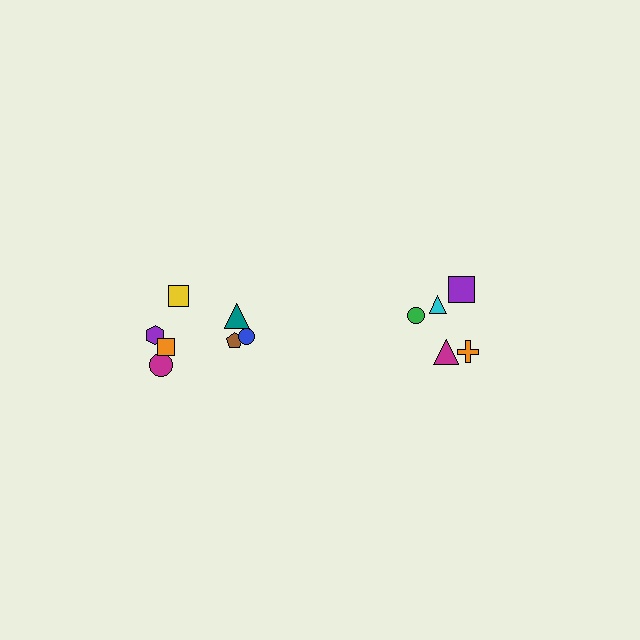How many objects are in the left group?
There are 7 objects.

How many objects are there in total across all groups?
There are 12 objects.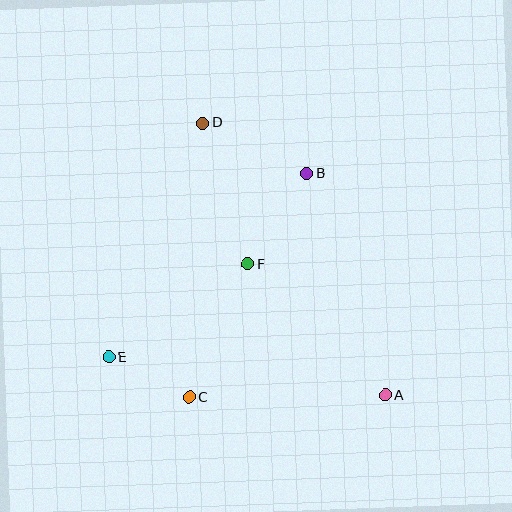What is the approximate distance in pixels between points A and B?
The distance between A and B is approximately 235 pixels.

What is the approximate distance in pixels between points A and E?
The distance between A and E is approximately 279 pixels.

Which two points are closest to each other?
Points C and E are closest to each other.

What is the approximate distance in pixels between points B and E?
The distance between B and E is approximately 270 pixels.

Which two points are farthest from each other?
Points A and D are farthest from each other.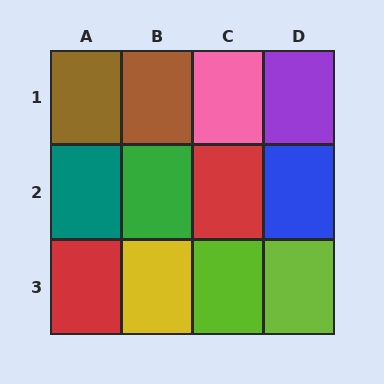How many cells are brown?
2 cells are brown.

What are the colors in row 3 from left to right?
Red, yellow, lime, lime.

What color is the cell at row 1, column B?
Brown.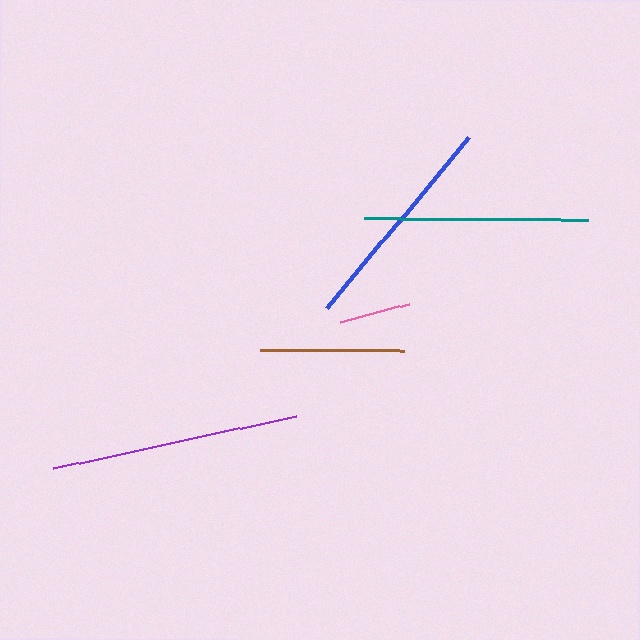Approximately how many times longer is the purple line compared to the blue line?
The purple line is approximately 1.1 times the length of the blue line.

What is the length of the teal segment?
The teal segment is approximately 223 pixels long.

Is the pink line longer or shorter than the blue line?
The blue line is longer than the pink line.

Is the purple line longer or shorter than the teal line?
The purple line is longer than the teal line.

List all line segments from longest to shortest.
From longest to shortest: purple, teal, blue, brown, pink.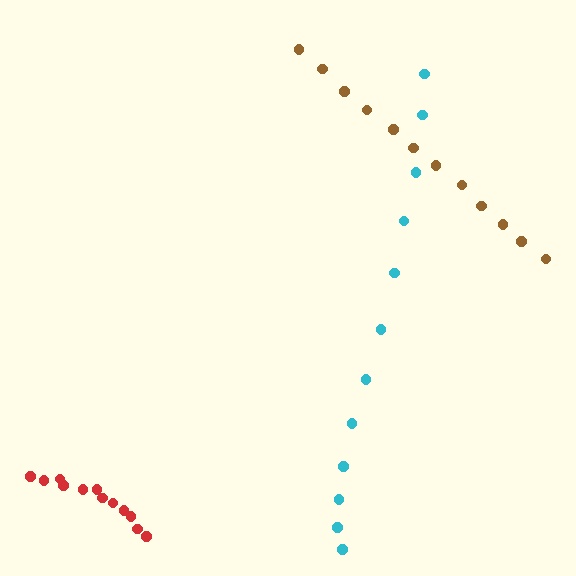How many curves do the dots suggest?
There are 3 distinct paths.